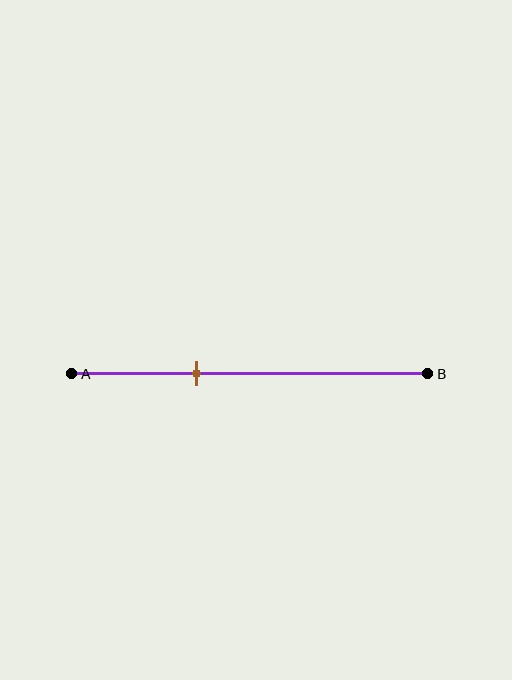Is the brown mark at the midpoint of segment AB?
No, the mark is at about 35% from A, not at the 50% midpoint.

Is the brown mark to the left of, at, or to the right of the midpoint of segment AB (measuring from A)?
The brown mark is to the left of the midpoint of segment AB.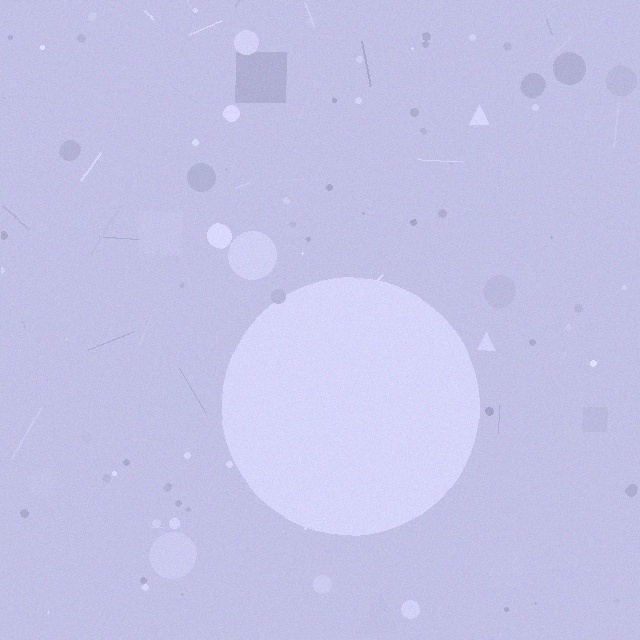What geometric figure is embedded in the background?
A circle is embedded in the background.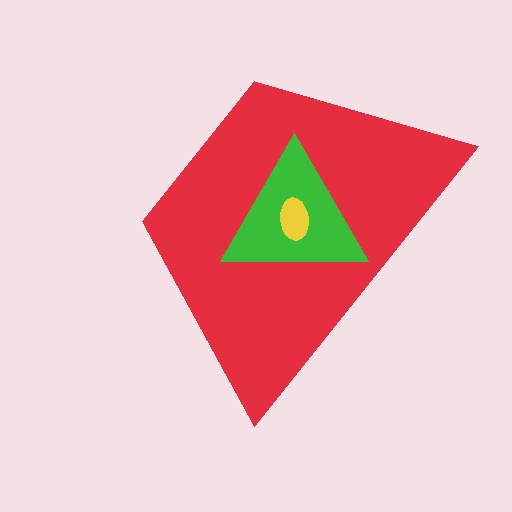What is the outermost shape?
The red trapezoid.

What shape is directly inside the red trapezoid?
The green triangle.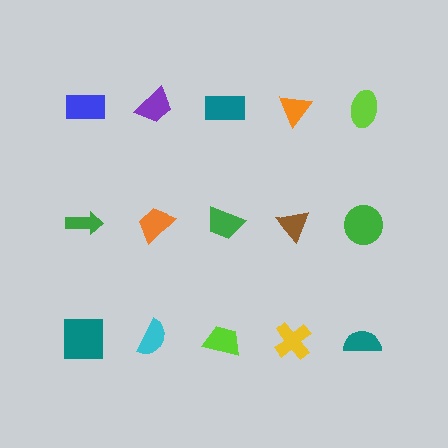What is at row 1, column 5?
A lime ellipse.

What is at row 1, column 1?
A blue rectangle.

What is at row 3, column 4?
A yellow cross.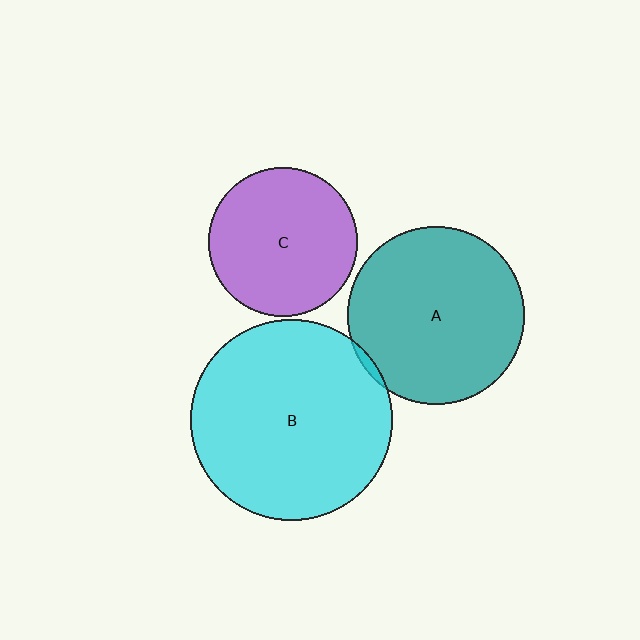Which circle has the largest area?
Circle B (cyan).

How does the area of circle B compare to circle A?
Approximately 1.3 times.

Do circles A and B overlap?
Yes.